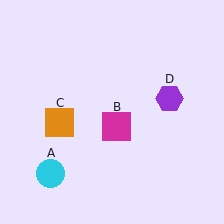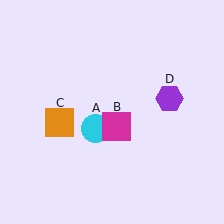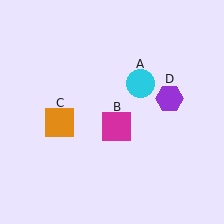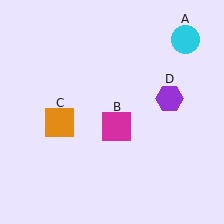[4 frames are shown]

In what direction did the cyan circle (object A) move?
The cyan circle (object A) moved up and to the right.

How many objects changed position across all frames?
1 object changed position: cyan circle (object A).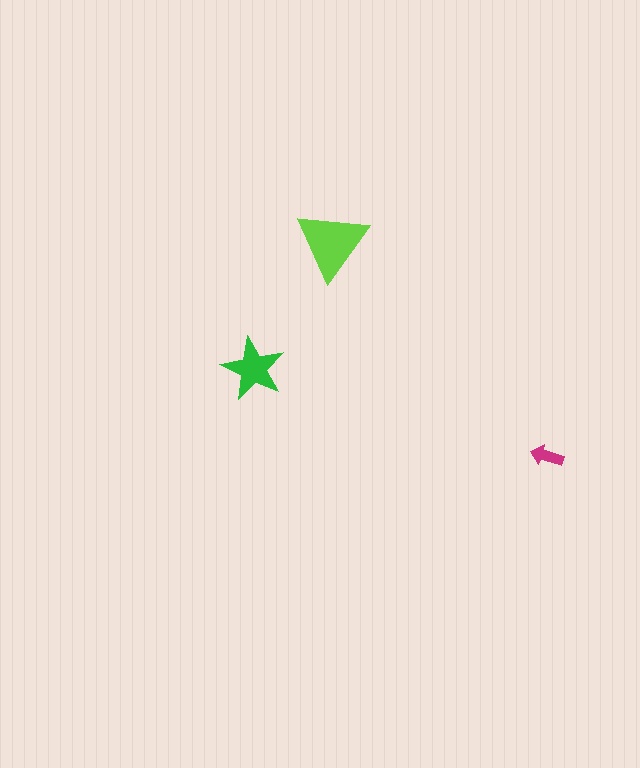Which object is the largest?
The lime triangle.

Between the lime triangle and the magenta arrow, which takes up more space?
The lime triangle.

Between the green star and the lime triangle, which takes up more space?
The lime triangle.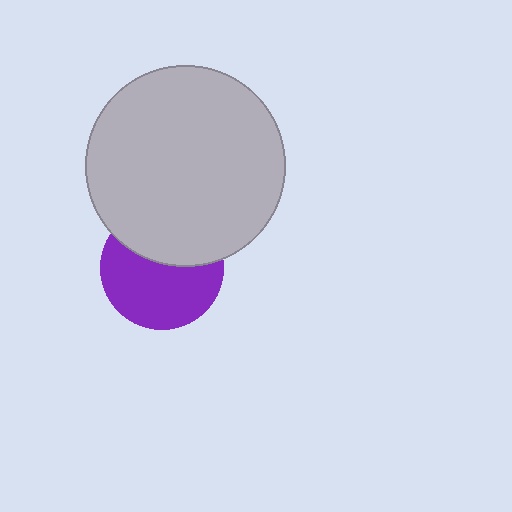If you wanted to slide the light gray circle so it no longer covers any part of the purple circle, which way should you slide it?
Slide it up — that is the most direct way to separate the two shapes.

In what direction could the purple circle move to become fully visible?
The purple circle could move down. That would shift it out from behind the light gray circle entirely.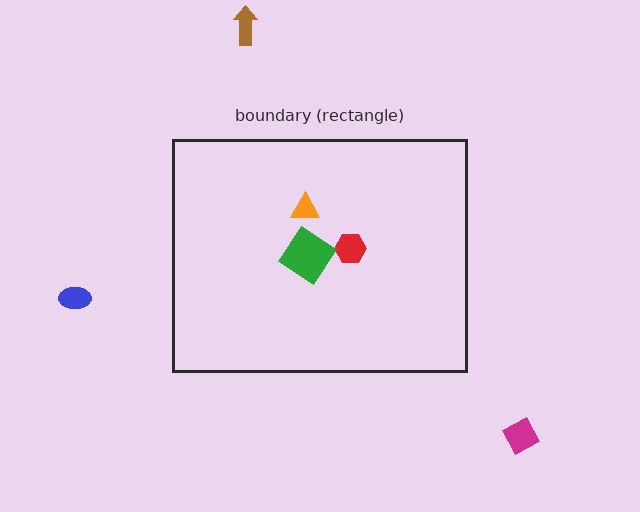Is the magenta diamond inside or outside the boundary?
Outside.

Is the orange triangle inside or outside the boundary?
Inside.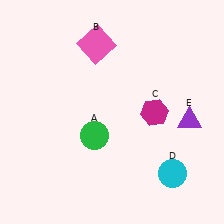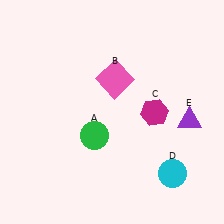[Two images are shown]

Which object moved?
The pink square (B) moved down.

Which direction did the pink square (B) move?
The pink square (B) moved down.